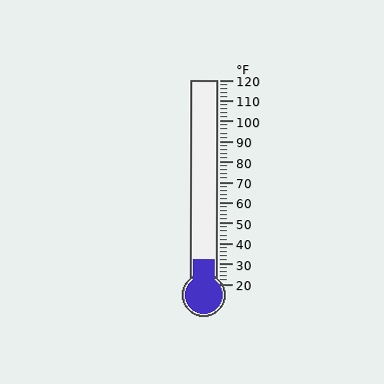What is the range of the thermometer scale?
The thermometer scale ranges from 20°F to 120°F.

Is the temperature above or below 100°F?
The temperature is below 100°F.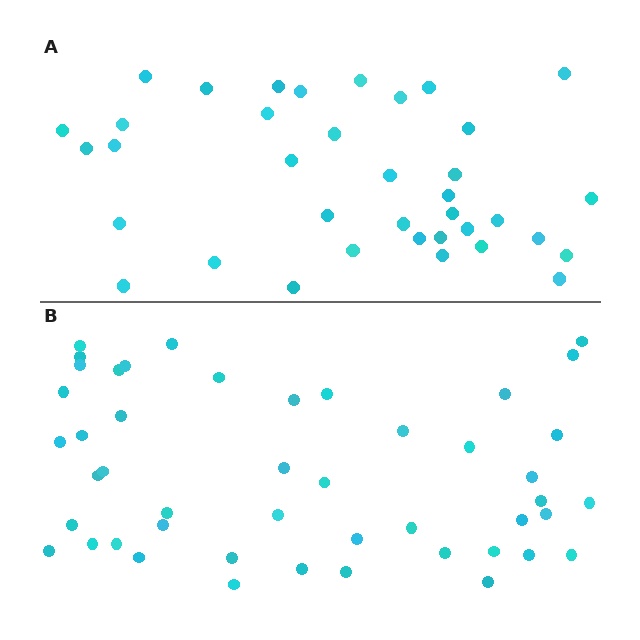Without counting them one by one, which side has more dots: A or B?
Region B (the bottom region) has more dots.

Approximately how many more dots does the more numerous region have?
Region B has roughly 10 or so more dots than region A.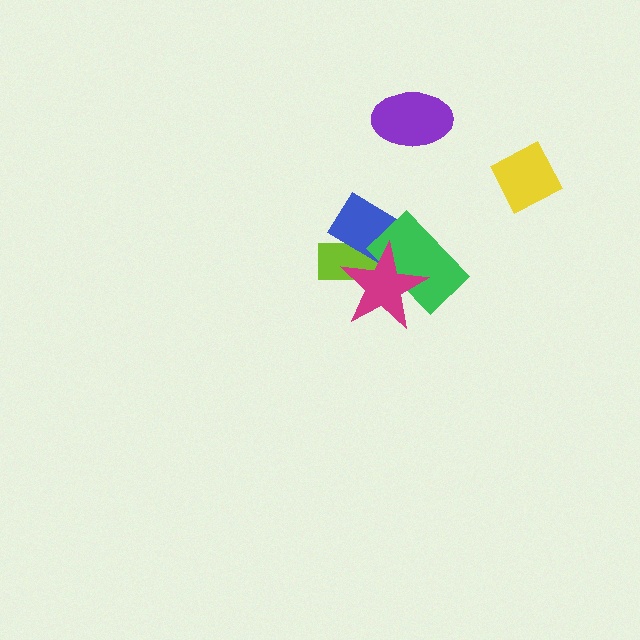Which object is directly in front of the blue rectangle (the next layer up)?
The green rectangle is directly in front of the blue rectangle.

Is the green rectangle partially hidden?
Yes, it is partially covered by another shape.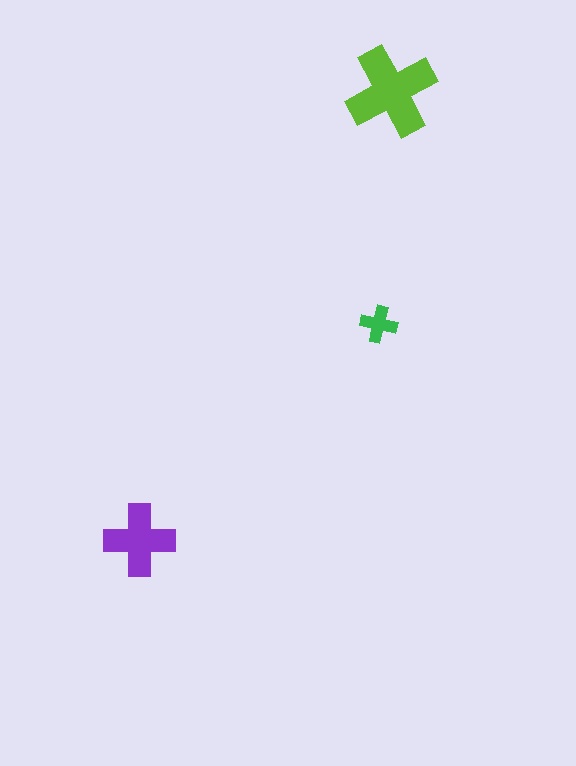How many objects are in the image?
There are 3 objects in the image.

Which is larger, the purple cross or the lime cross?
The lime one.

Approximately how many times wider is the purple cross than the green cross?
About 2 times wider.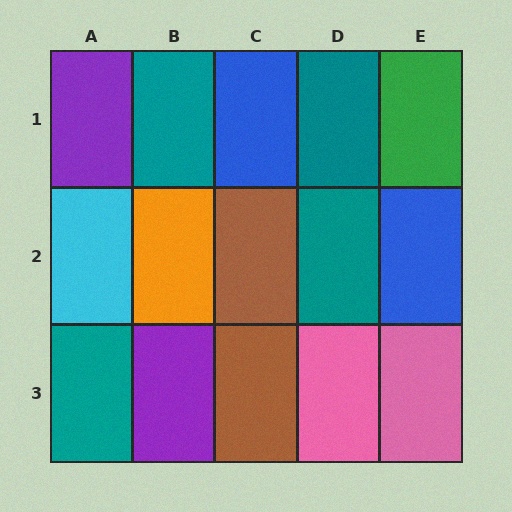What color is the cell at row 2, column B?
Orange.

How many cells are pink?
2 cells are pink.